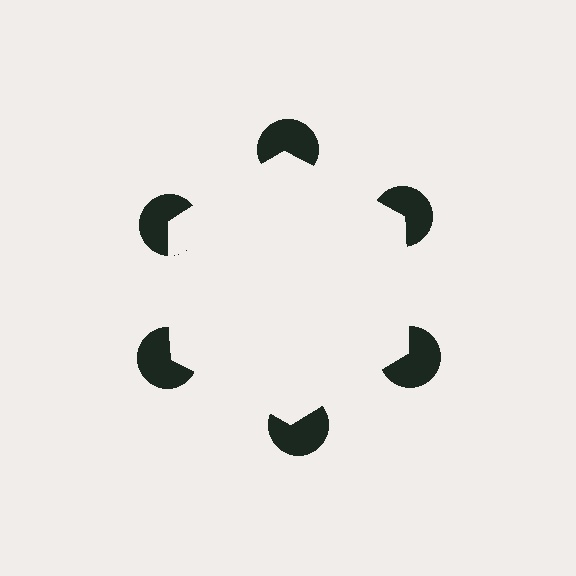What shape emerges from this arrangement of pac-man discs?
An illusory hexagon — its edges are inferred from the aligned wedge cuts in the pac-man discs, not physically drawn.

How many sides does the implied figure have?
6 sides.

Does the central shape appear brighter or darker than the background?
It typically appears slightly brighter than the background, even though no actual brightness change is drawn.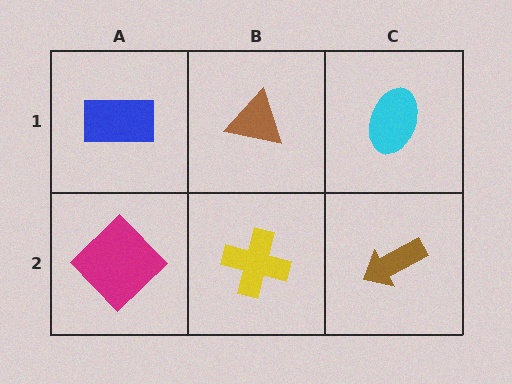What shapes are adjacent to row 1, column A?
A magenta diamond (row 2, column A), a brown triangle (row 1, column B).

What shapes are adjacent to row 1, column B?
A yellow cross (row 2, column B), a blue rectangle (row 1, column A), a cyan ellipse (row 1, column C).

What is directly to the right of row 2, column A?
A yellow cross.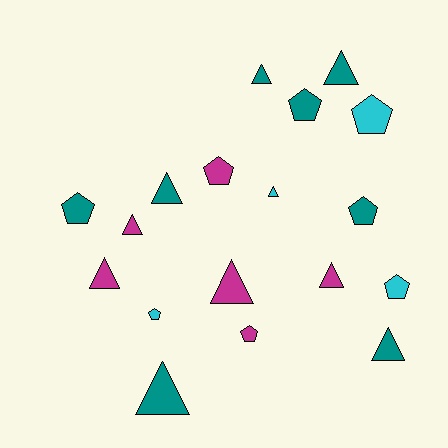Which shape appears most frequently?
Triangle, with 10 objects.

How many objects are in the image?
There are 18 objects.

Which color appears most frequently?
Teal, with 8 objects.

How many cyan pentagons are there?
There are 3 cyan pentagons.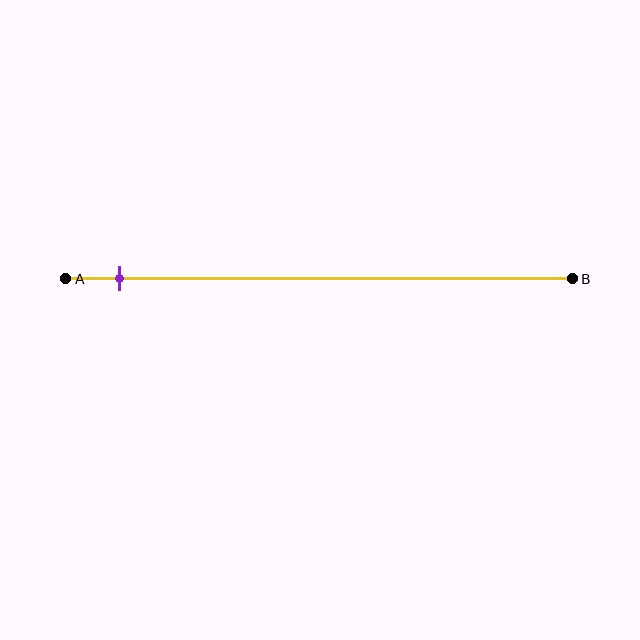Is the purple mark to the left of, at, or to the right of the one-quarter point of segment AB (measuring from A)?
The purple mark is to the left of the one-quarter point of segment AB.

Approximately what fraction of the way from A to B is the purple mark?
The purple mark is approximately 10% of the way from A to B.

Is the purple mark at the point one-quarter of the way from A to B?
No, the mark is at about 10% from A, not at the 25% one-quarter point.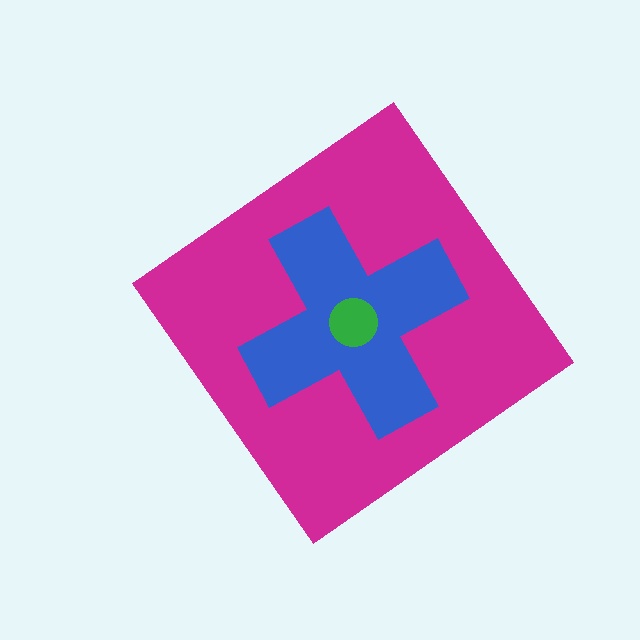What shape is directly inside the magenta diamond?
The blue cross.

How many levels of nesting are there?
3.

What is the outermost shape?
The magenta diamond.